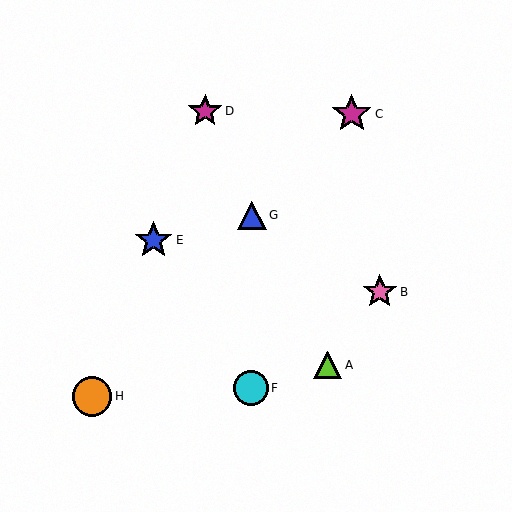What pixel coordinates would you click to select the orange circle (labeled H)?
Click at (92, 396) to select the orange circle H.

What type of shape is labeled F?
Shape F is a cyan circle.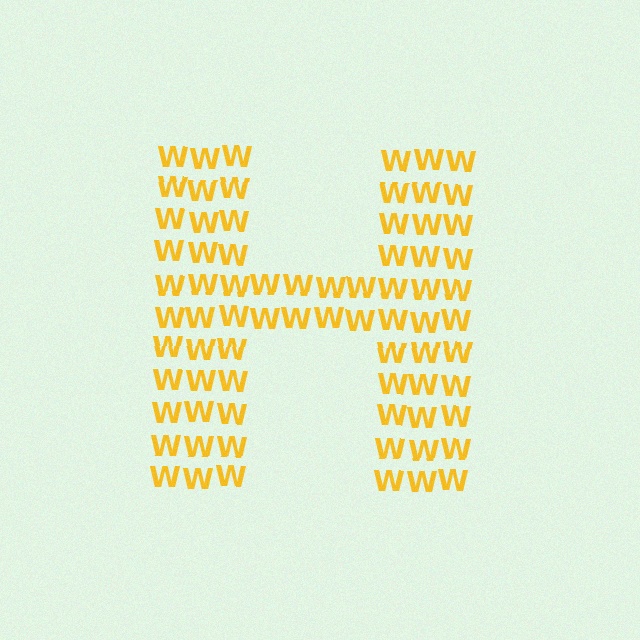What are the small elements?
The small elements are letter W's.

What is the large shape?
The large shape is the letter H.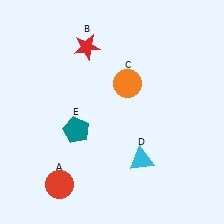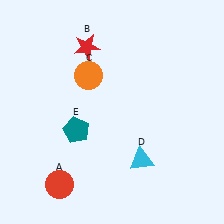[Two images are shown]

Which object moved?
The orange circle (C) moved left.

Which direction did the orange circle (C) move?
The orange circle (C) moved left.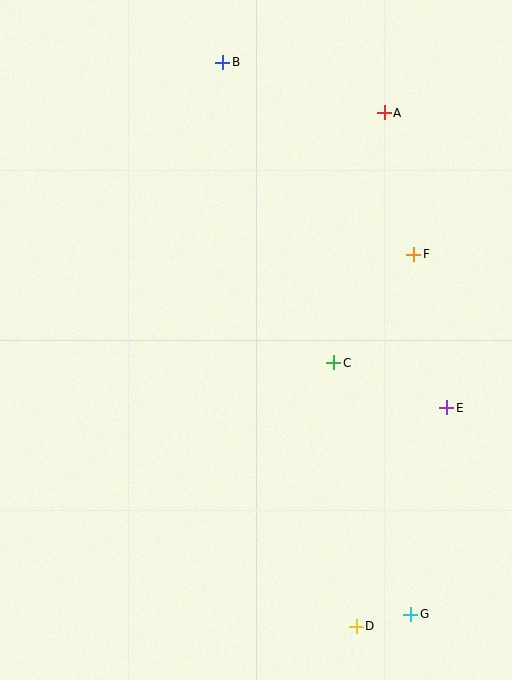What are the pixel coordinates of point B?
Point B is at (223, 62).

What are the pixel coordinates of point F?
Point F is at (414, 254).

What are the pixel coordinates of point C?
Point C is at (334, 363).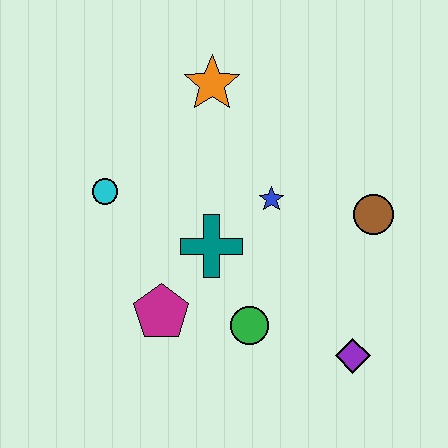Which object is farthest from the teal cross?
The purple diamond is farthest from the teal cross.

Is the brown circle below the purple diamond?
No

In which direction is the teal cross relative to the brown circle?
The teal cross is to the left of the brown circle.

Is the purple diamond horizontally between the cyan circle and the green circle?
No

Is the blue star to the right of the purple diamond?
No